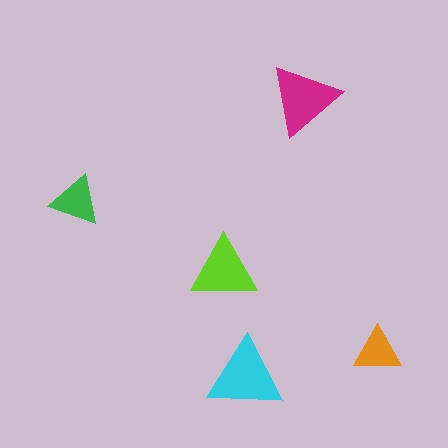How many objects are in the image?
There are 5 objects in the image.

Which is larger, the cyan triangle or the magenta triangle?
The cyan one.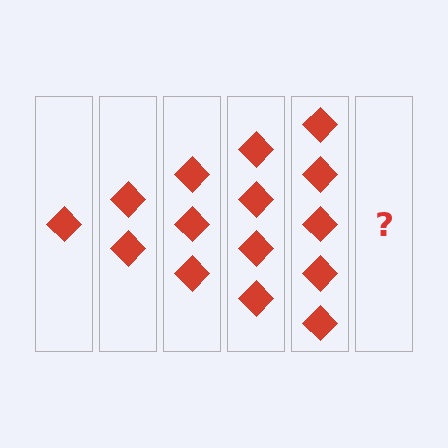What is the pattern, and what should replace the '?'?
The pattern is that each step adds one more diamond. The '?' should be 6 diamonds.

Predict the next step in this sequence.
The next step is 6 diamonds.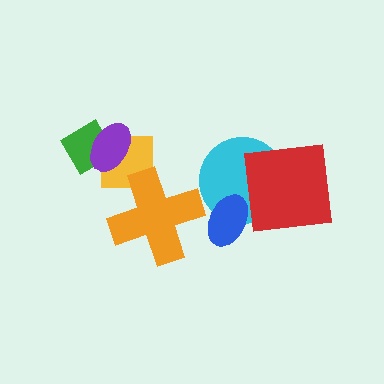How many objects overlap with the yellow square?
3 objects overlap with the yellow square.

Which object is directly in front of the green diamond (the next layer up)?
The yellow square is directly in front of the green diamond.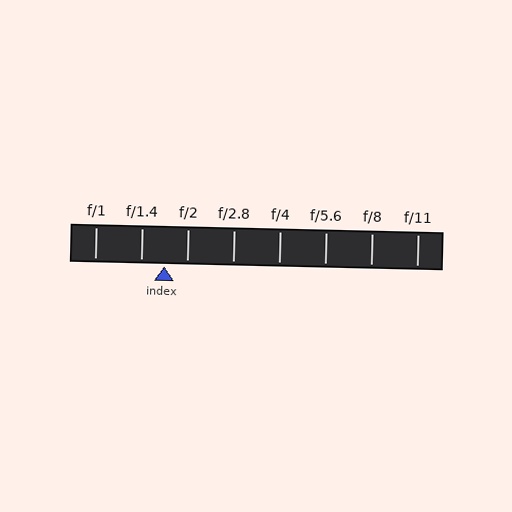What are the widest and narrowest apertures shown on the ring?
The widest aperture shown is f/1 and the narrowest is f/11.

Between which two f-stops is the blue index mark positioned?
The index mark is between f/1.4 and f/2.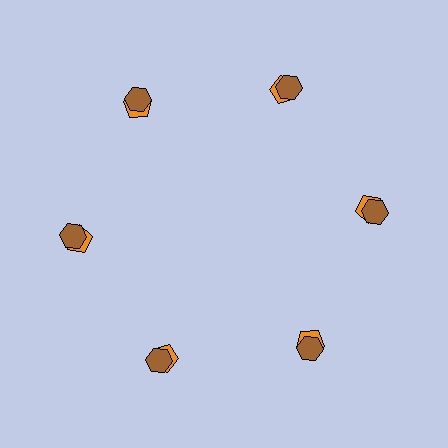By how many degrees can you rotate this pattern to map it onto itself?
The pattern maps onto itself every 60 degrees of rotation.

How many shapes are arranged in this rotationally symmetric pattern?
There are 12 shapes, arranged in 6 groups of 2.